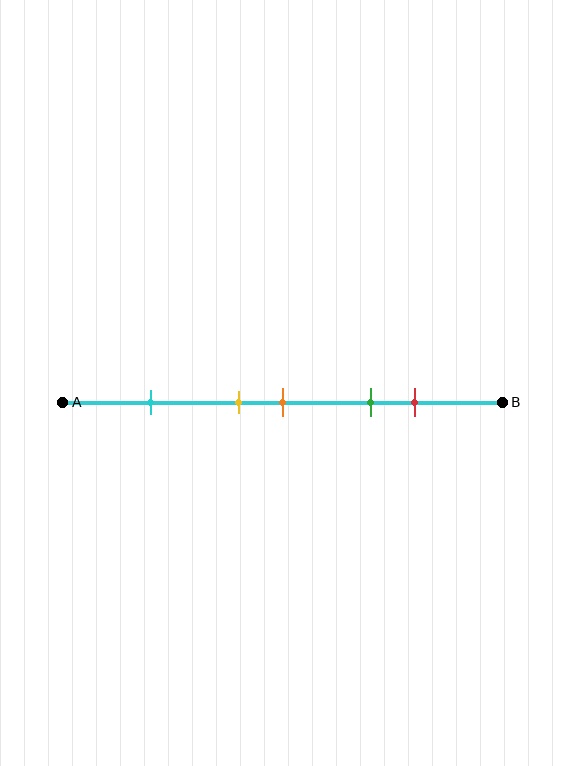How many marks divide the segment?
There are 5 marks dividing the segment.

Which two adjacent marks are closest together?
The yellow and orange marks are the closest adjacent pair.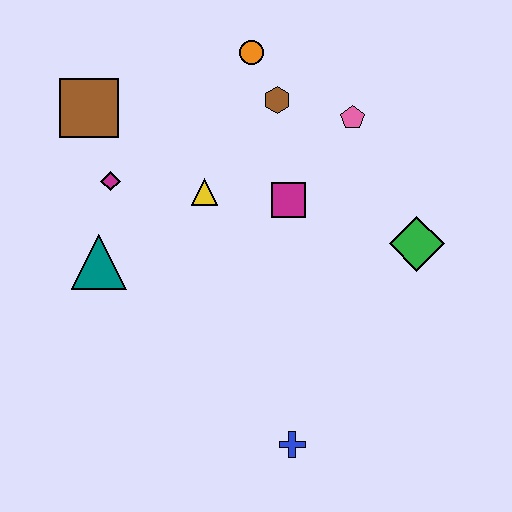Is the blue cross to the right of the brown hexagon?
Yes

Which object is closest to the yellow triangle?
The magenta square is closest to the yellow triangle.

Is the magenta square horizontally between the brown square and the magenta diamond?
No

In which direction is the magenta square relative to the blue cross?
The magenta square is above the blue cross.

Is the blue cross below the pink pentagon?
Yes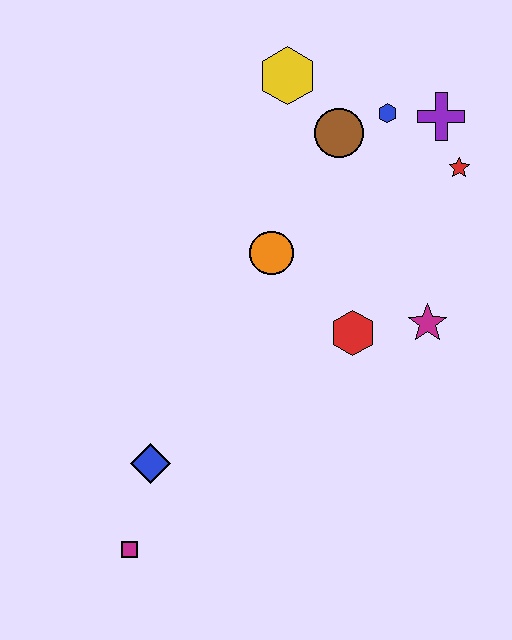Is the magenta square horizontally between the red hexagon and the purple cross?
No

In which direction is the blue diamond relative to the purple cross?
The blue diamond is below the purple cross.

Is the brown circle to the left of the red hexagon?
Yes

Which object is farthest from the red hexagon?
The magenta square is farthest from the red hexagon.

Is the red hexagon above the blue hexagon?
No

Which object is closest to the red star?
The purple cross is closest to the red star.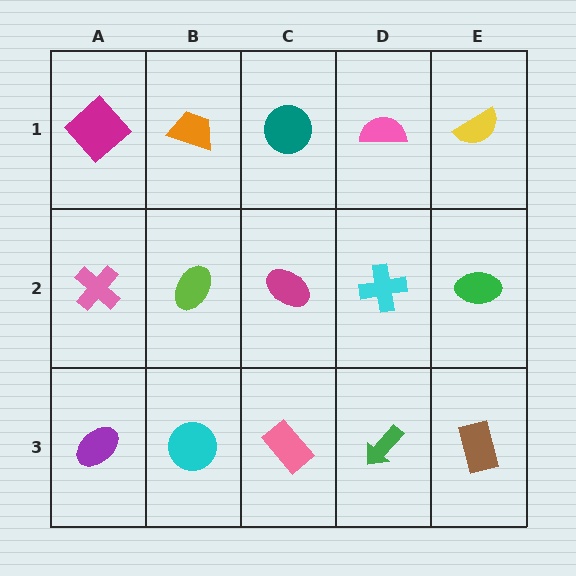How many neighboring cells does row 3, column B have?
3.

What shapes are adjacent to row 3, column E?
A green ellipse (row 2, column E), a green arrow (row 3, column D).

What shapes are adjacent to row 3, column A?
A pink cross (row 2, column A), a cyan circle (row 3, column B).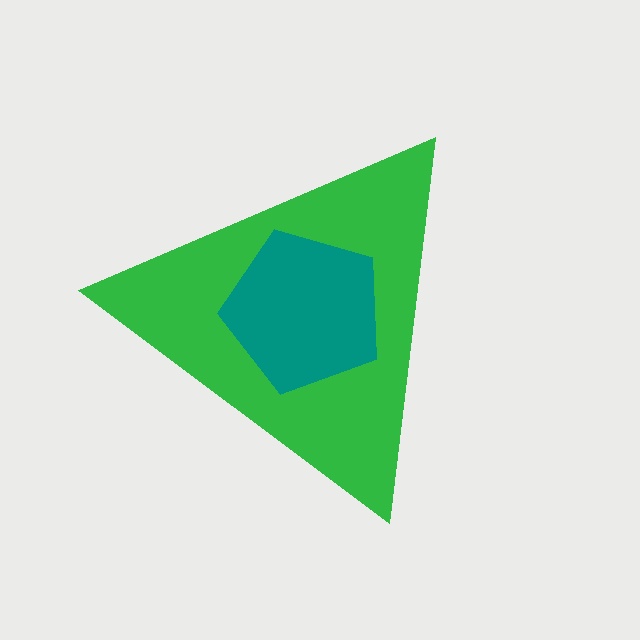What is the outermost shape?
The green triangle.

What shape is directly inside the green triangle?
The teal pentagon.